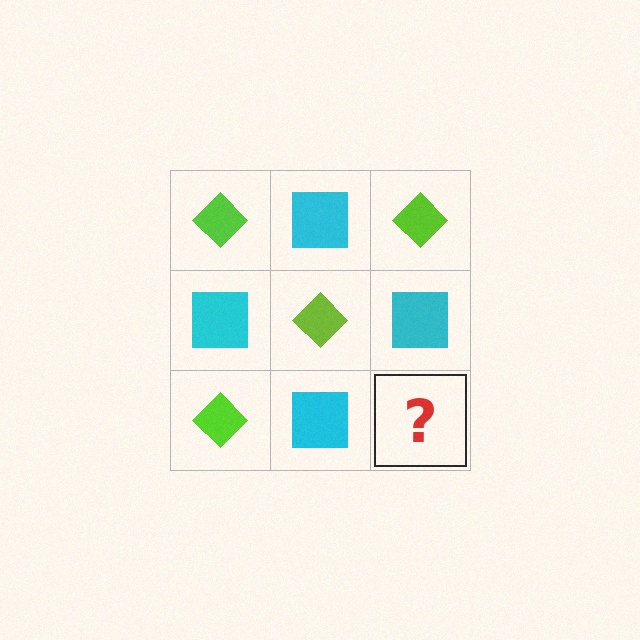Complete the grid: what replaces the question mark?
The question mark should be replaced with a lime diamond.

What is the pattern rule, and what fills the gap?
The rule is that it alternates lime diamond and cyan square in a checkerboard pattern. The gap should be filled with a lime diamond.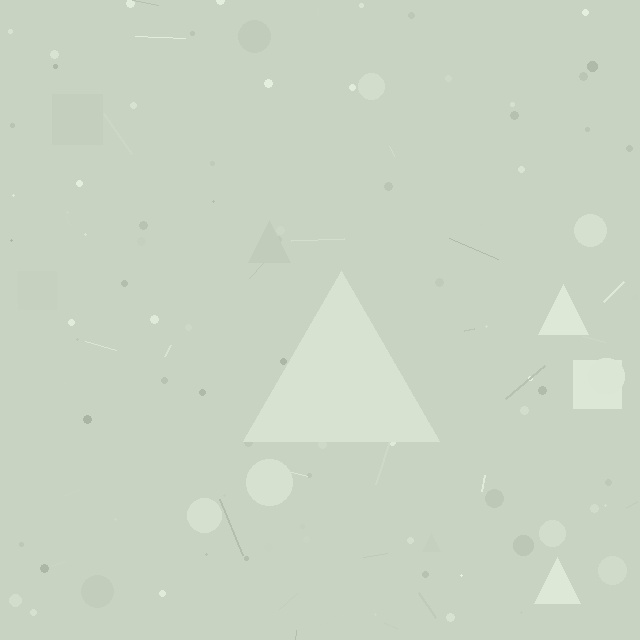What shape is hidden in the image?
A triangle is hidden in the image.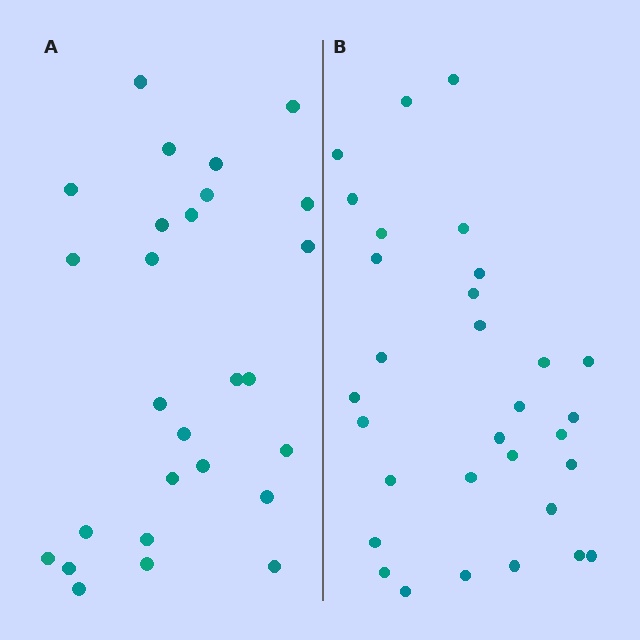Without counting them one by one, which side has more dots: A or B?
Region B (the right region) has more dots.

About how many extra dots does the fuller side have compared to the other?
Region B has about 4 more dots than region A.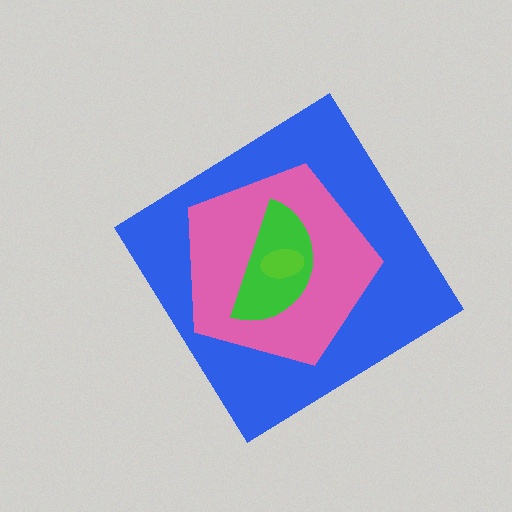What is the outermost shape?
The blue diamond.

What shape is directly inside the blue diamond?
The pink pentagon.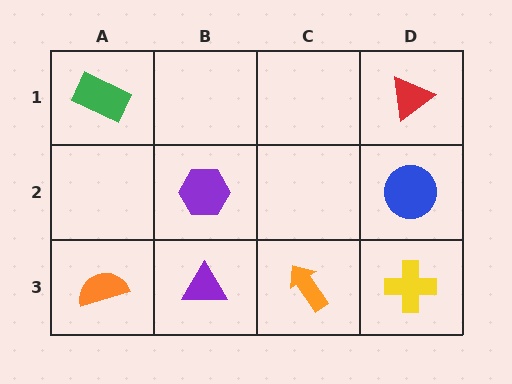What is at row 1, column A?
A green rectangle.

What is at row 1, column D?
A red triangle.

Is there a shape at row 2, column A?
No, that cell is empty.